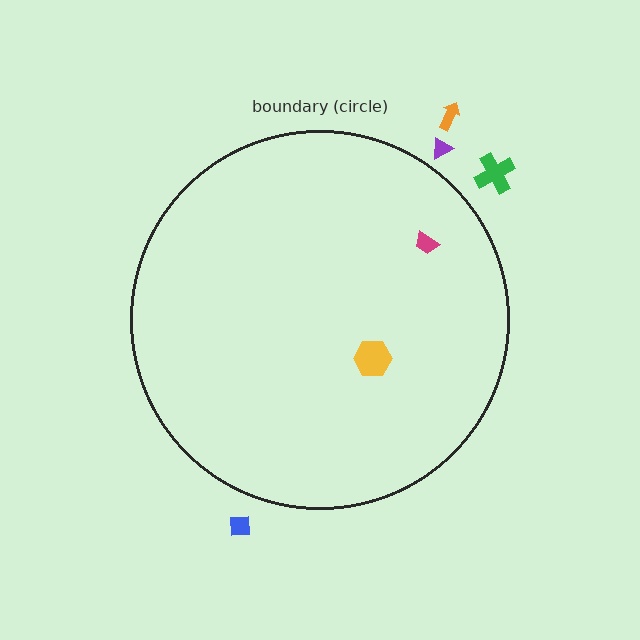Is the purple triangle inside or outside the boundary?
Outside.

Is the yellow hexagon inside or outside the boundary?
Inside.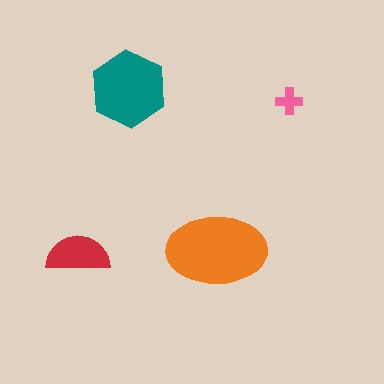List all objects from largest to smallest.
The orange ellipse, the teal hexagon, the red semicircle, the pink cross.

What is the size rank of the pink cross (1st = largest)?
4th.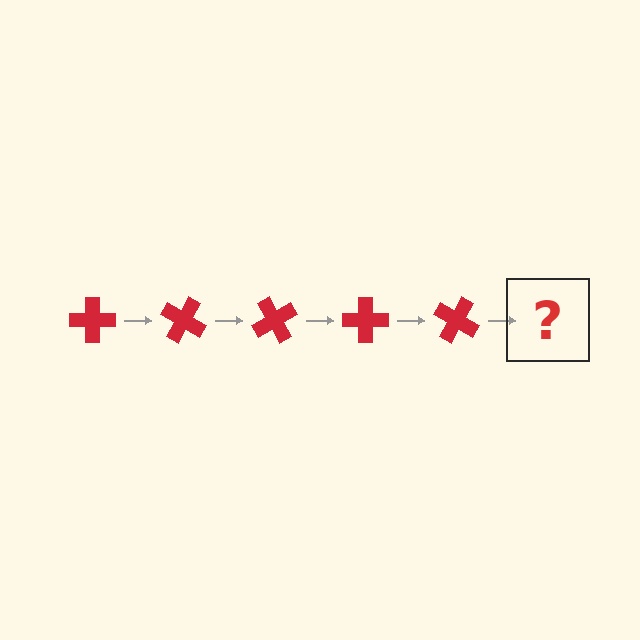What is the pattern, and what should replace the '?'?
The pattern is that the cross rotates 30 degrees each step. The '?' should be a red cross rotated 150 degrees.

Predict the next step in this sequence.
The next step is a red cross rotated 150 degrees.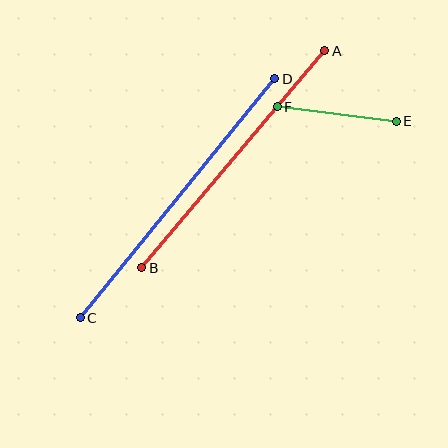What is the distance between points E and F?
The distance is approximately 120 pixels.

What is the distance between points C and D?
The distance is approximately 308 pixels.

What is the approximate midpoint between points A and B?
The midpoint is at approximately (233, 159) pixels.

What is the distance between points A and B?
The distance is approximately 283 pixels.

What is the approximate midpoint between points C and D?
The midpoint is at approximately (178, 198) pixels.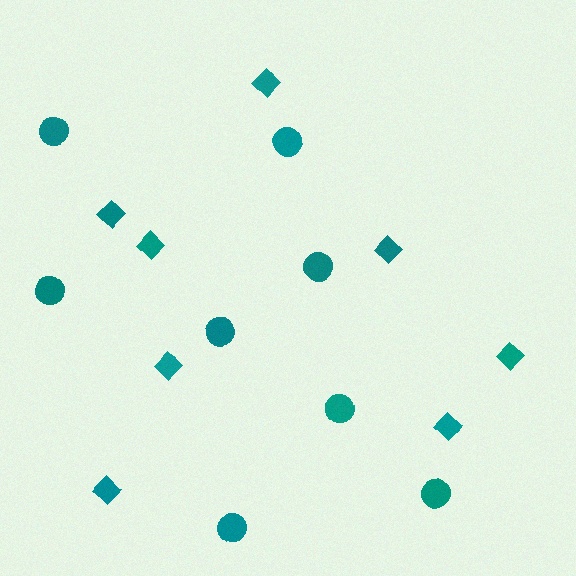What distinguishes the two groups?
There are 2 groups: one group of diamonds (8) and one group of circles (8).